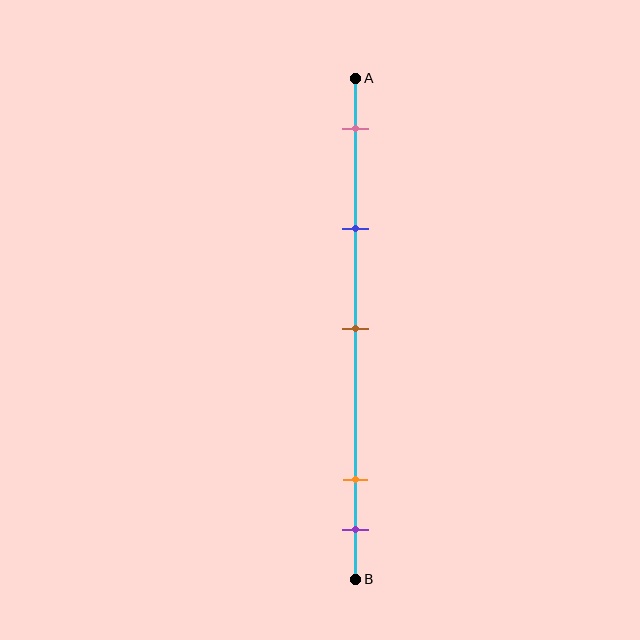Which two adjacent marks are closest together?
The orange and purple marks are the closest adjacent pair.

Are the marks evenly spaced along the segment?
No, the marks are not evenly spaced.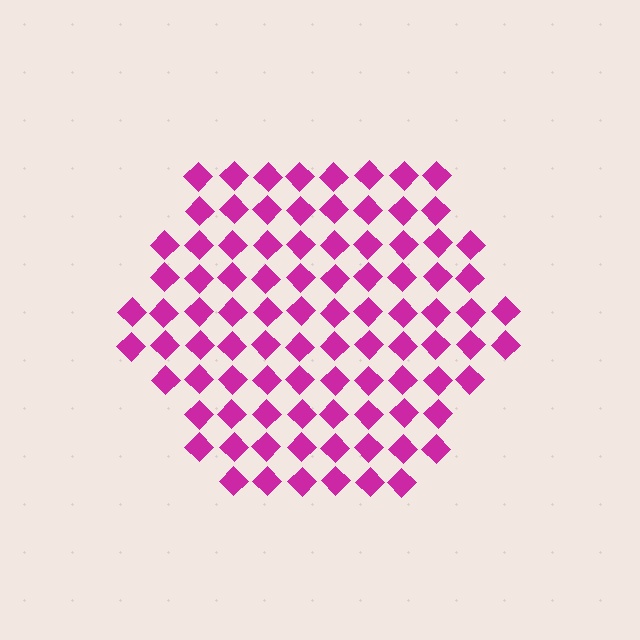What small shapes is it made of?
It is made of small diamonds.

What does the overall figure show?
The overall figure shows a hexagon.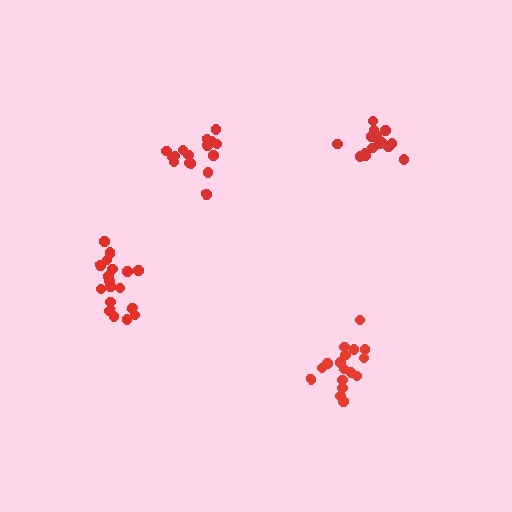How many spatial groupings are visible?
There are 4 spatial groupings.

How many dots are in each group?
Group 1: 15 dots, Group 2: 19 dots, Group 3: 16 dots, Group 4: 17 dots (67 total).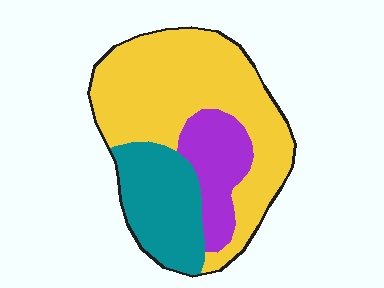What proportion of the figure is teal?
Teal covers around 25% of the figure.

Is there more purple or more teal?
Teal.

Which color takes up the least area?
Purple, at roughly 15%.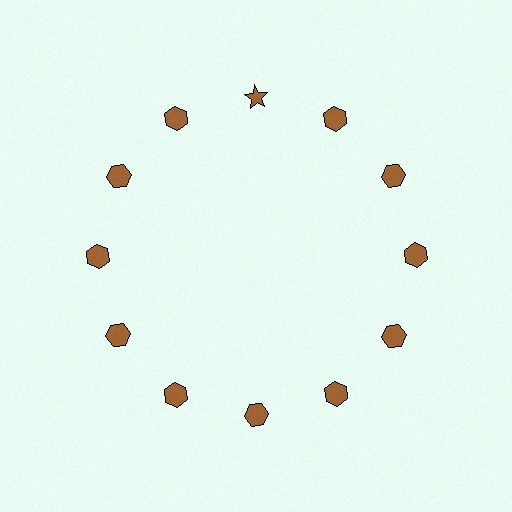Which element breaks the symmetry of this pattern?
The brown star at roughly the 12 o'clock position breaks the symmetry. All other shapes are brown hexagons.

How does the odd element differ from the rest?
It has a different shape: star instead of hexagon.